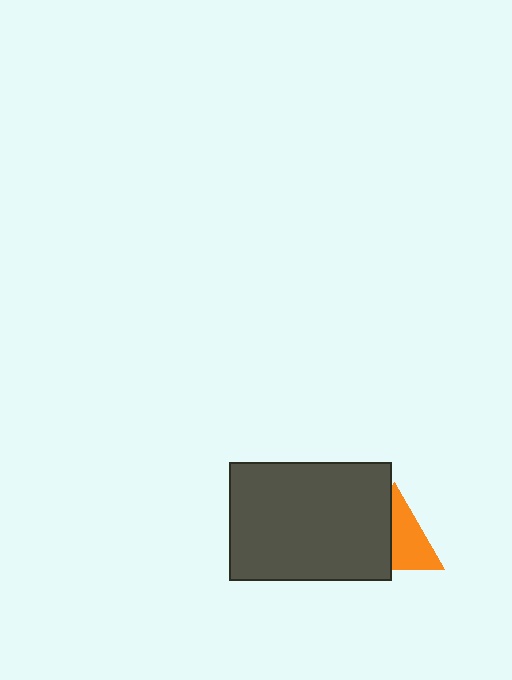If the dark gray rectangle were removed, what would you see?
You would see the complete orange triangle.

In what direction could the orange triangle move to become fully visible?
The orange triangle could move right. That would shift it out from behind the dark gray rectangle entirely.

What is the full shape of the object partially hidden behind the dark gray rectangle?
The partially hidden object is an orange triangle.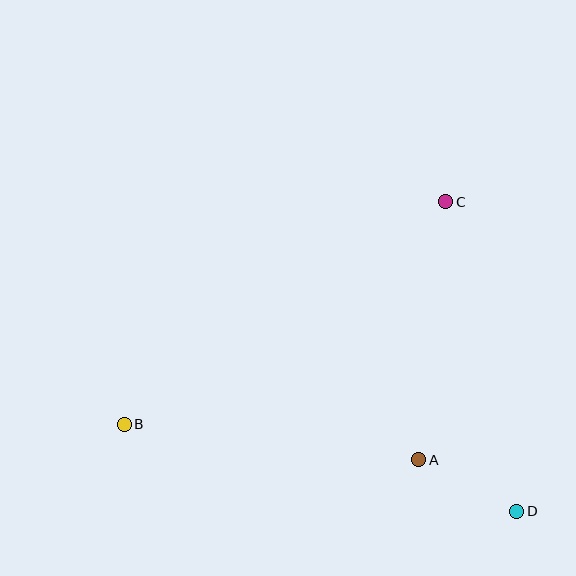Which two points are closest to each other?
Points A and D are closest to each other.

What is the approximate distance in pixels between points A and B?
The distance between A and B is approximately 297 pixels.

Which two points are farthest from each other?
Points B and D are farthest from each other.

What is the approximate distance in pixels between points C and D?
The distance between C and D is approximately 318 pixels.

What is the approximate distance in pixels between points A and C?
The distance between A and C is approximately 260 pixels.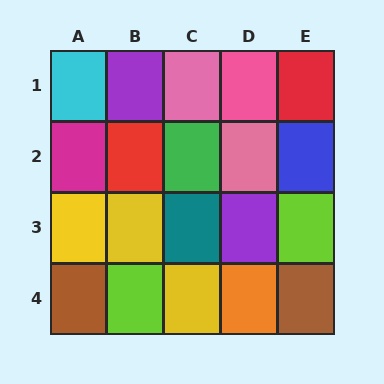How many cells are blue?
1 cell is blue.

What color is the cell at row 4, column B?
Lime.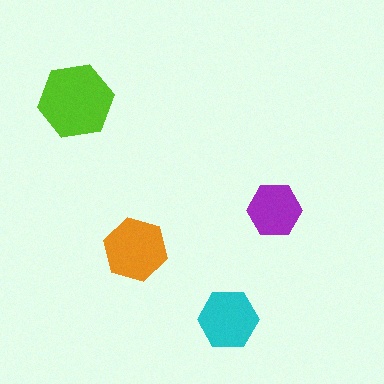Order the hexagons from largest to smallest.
the lime one, the orange one, the cyan one, the purple one.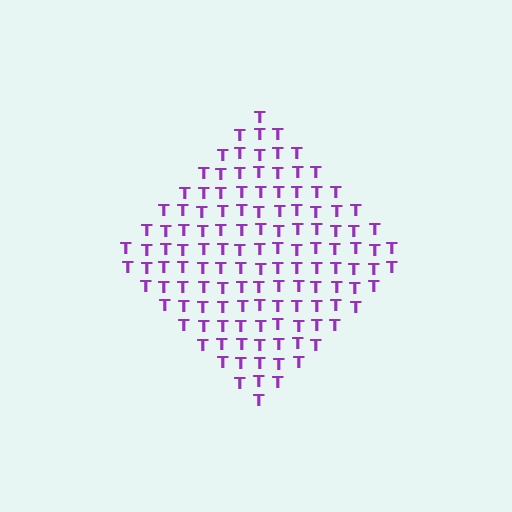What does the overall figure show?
The overall figure shows a diamond.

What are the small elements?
The small elements are letter T's.